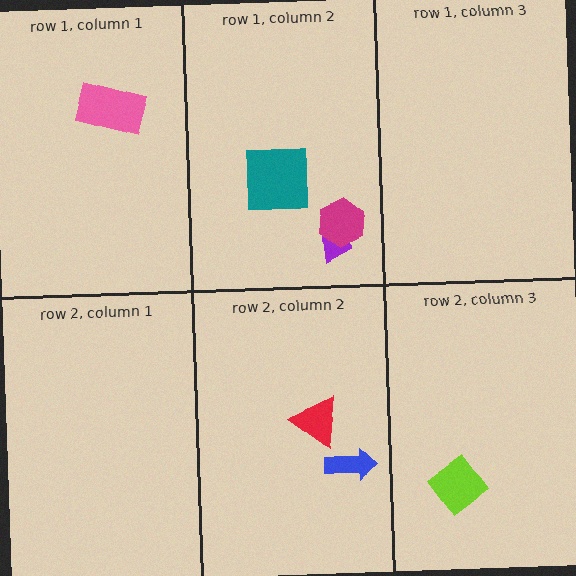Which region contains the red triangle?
The row 2, column 2 region.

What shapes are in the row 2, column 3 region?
The lime diamond.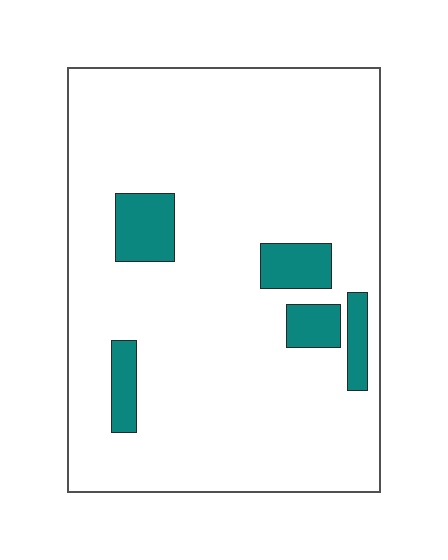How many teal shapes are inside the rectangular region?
5.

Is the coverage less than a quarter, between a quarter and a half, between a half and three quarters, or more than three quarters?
Less than a quarter.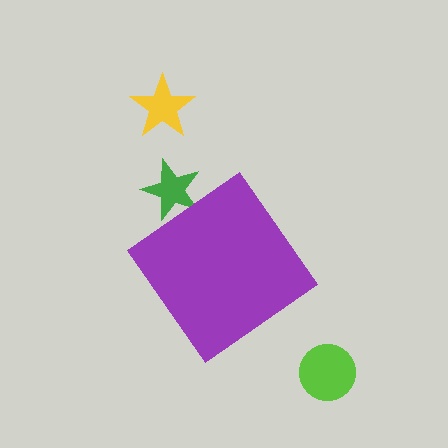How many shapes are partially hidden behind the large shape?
1 shape is partially hidden.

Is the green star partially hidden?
Yes, the green star is partially hidden behind the purple diamond.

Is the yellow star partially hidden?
No, the yellow star is fully visible.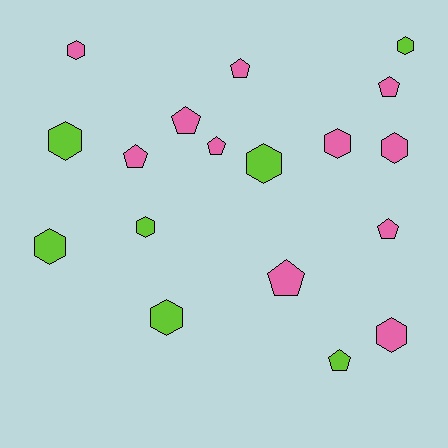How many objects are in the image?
There are 18 objects.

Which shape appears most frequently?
Hexagon, with 10 objects.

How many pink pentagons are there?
There are 7 pink pentagons.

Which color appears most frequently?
Pink, with 11 objects.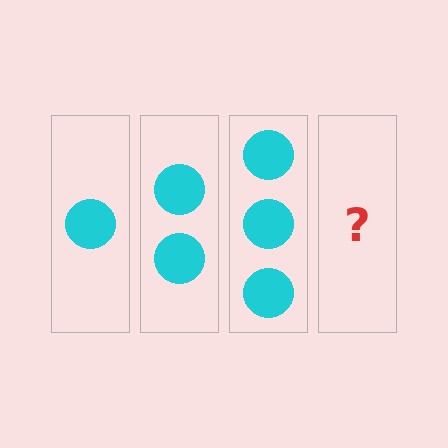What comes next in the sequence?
The next element should be 4 circles.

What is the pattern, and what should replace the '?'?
The pattern is that each step adds one more circle. The '?' should be 4 circles.